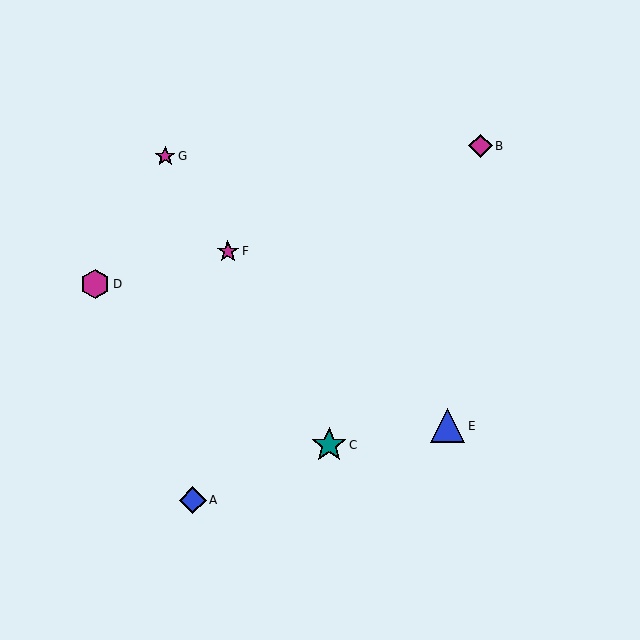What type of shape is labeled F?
Shape F is a magenta star.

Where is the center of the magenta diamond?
The center of the magenta diamond is at (480, 146).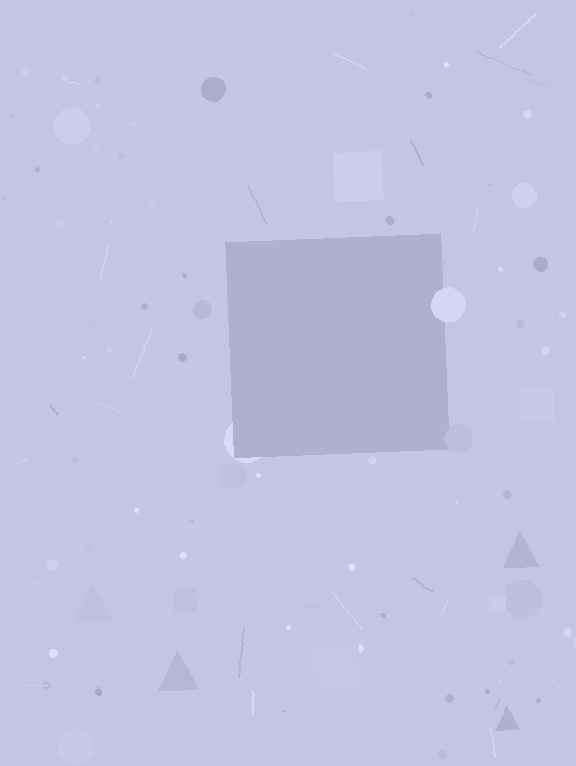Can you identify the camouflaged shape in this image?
The camouflaged shape is a square.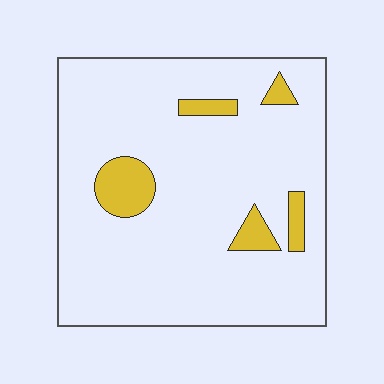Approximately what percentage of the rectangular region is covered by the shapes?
Approximately 10%.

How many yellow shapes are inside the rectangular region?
5.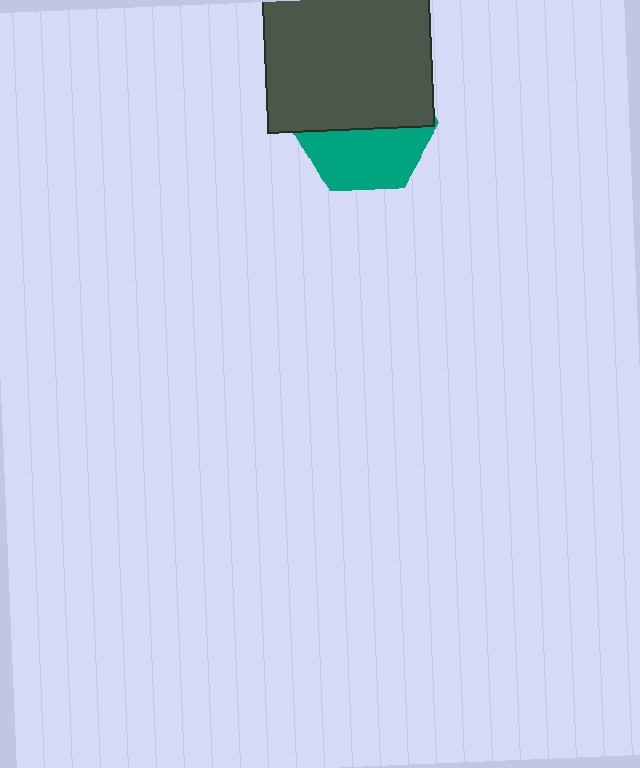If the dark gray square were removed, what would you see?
You would see the complete teal hexagon.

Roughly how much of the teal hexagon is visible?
About half of it is visible (roughly 46%).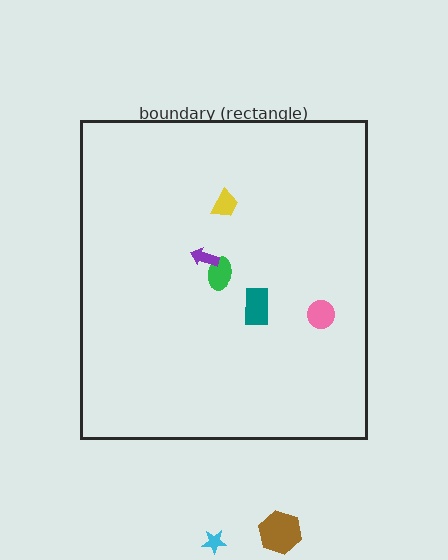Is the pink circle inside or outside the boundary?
Inside.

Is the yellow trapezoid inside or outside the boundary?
Inside.